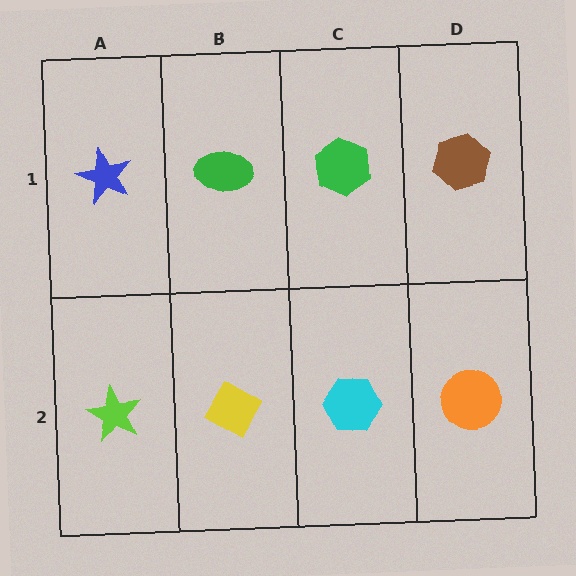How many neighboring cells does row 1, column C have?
3.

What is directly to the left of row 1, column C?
A green ellipse.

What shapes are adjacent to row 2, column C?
A green hexagon (row 1, column C), a yellow diamond (row 2, column B), an orange circle (row 2, column D).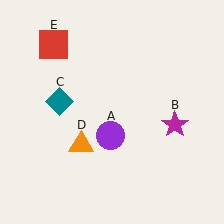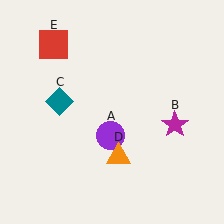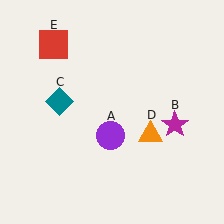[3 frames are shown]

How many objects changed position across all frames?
1 object changed position: orange triangle (object D).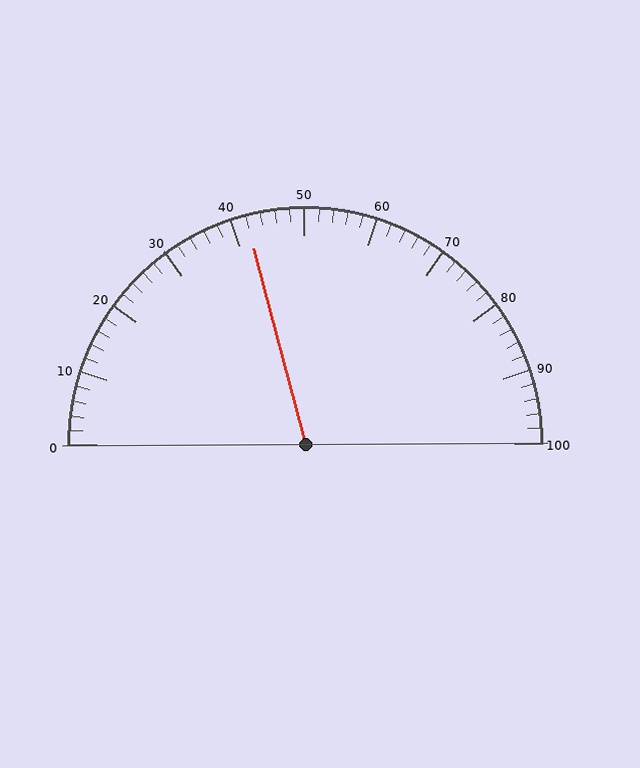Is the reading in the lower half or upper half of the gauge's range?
The reading is in the lower half of the range (0 to 100).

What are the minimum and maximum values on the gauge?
The gauge ranges from 0 to 100.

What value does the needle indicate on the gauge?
The needle indicates approximately 42.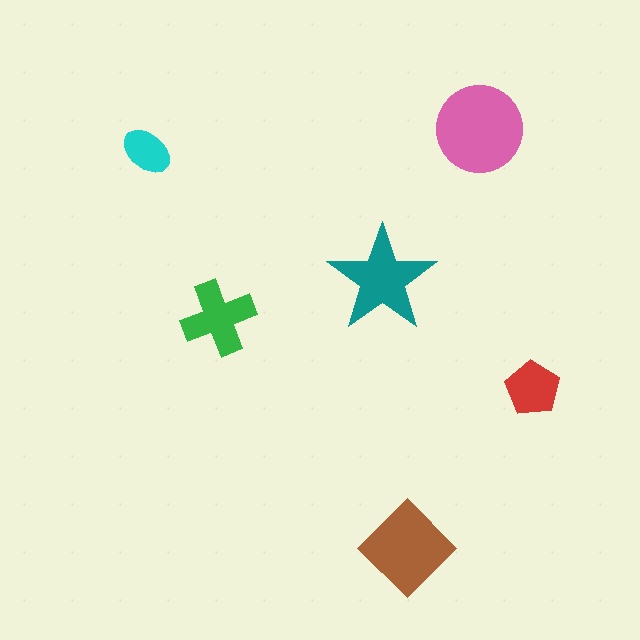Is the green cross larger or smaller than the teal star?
Smaller.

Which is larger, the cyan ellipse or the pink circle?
The pink circle.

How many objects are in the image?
There are 6 objects in the image.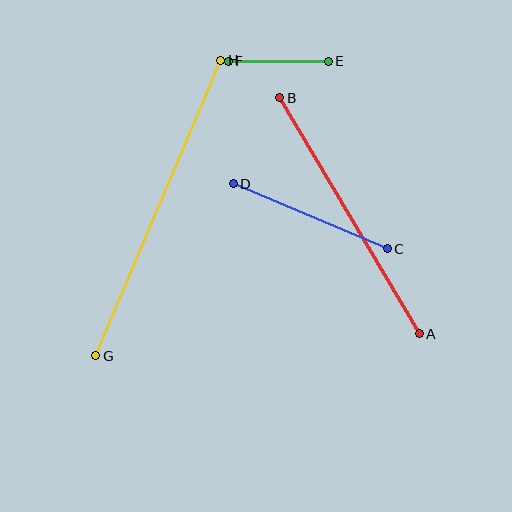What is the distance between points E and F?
The distance is approximately 100 pixels.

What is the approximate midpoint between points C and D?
The midpoint is at approximately (310, 216) pixels.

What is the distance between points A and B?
The distance is approximately 274 pixels.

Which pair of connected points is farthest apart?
Points G and H are farthest apart.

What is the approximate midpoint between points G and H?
The midpoint is at approximately (158, 208) pixels.